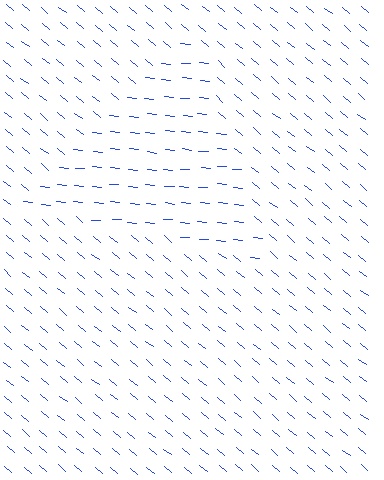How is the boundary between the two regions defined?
The boundary is defined purely by a change in line orientation (approximately 35 degrees difference). All lines are the same color and thickness.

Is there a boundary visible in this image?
Yes, there is a texture boundary formed by a change in line orientation.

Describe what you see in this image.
The image is filled with small blue line segments. A triangle region in the image has lines oriented differently from the surrounding lines, creating a visible texture boundary.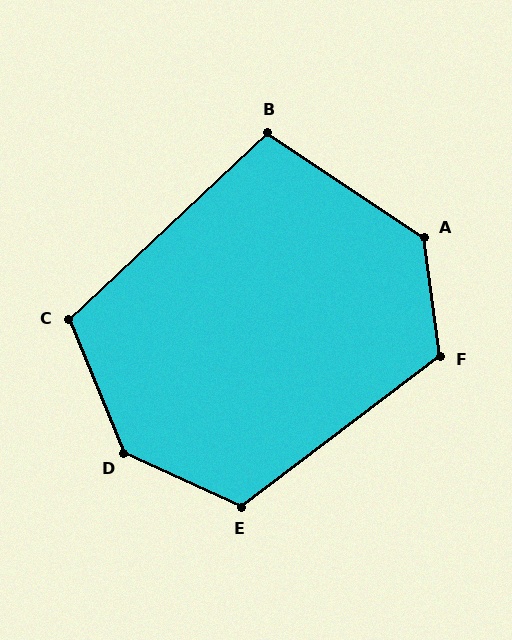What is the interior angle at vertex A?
Approximately 131 degrees (obtuse).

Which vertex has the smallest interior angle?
B, at approximately 103 degrees.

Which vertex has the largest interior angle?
D, at approximately 137 degrees.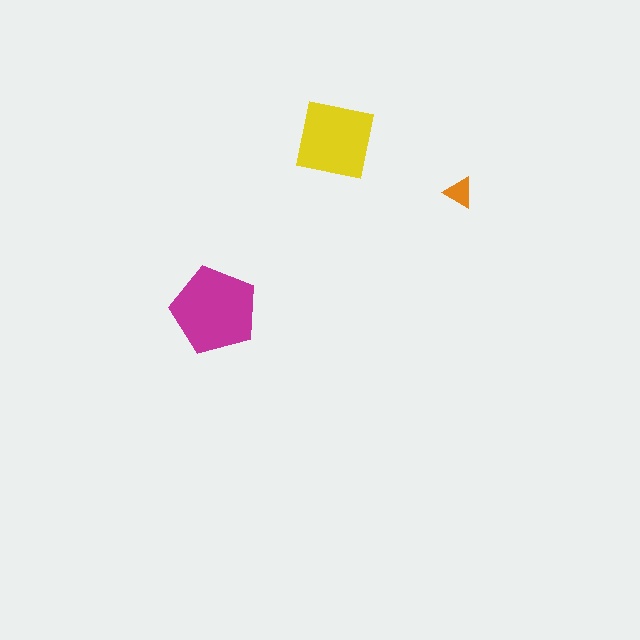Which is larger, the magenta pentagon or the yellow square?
The magenta pentagon.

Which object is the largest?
The magenta pentagon.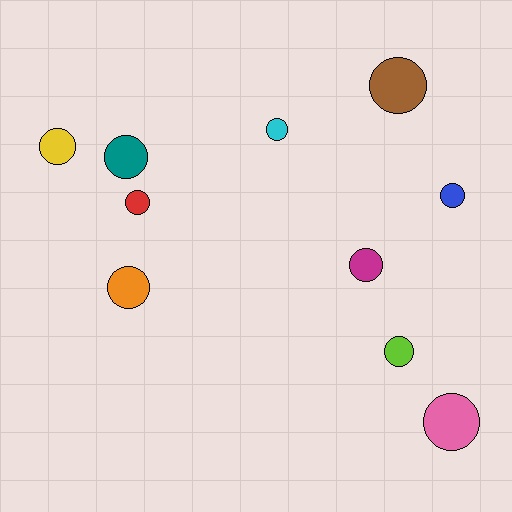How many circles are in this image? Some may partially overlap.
There are 10 circles.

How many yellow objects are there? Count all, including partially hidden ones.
There is 1 yellow object.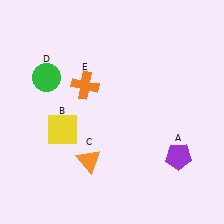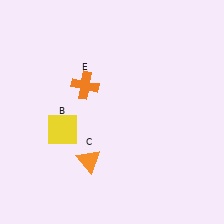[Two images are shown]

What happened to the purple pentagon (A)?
The purple pentagon (A) was removed in Image 2. It was in the bottom-right area of Image 1.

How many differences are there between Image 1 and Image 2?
There are 2 differences between the two images.